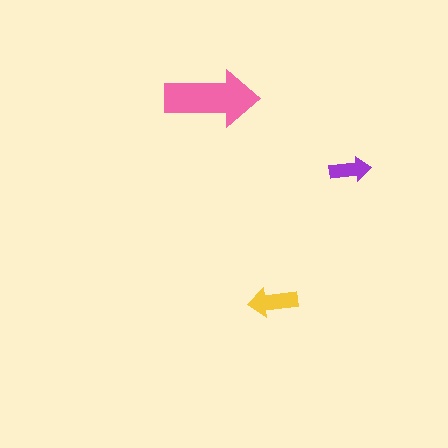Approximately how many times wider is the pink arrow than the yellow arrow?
About 2 times wider.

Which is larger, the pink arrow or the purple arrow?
The pink one.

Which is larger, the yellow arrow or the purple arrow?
The yellow one.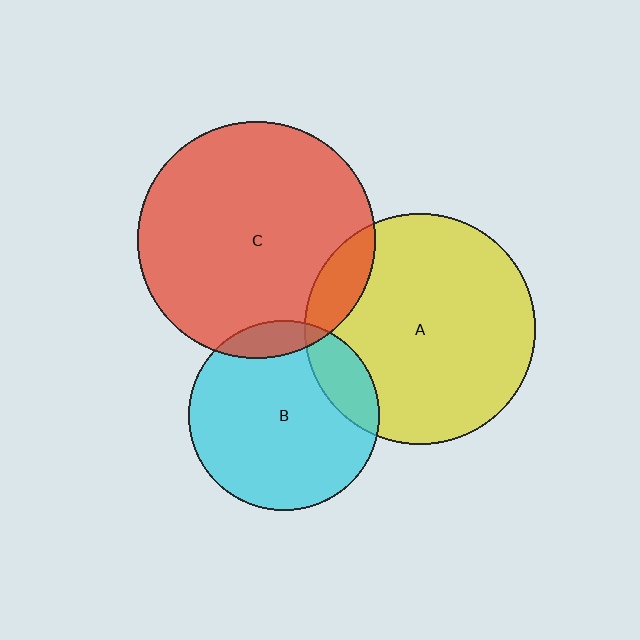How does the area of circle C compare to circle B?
Approximately 1.6 times.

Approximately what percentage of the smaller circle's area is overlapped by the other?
Approximately 10%.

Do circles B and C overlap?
Yes.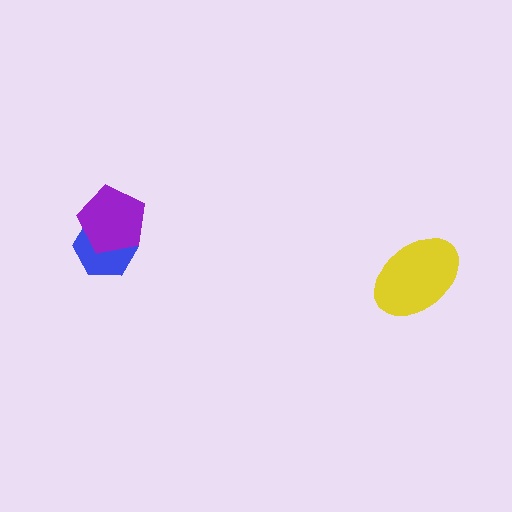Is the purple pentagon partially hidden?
No, no other shape covers it.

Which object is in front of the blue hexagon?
The purple pentagon is in front of the blue hexagon.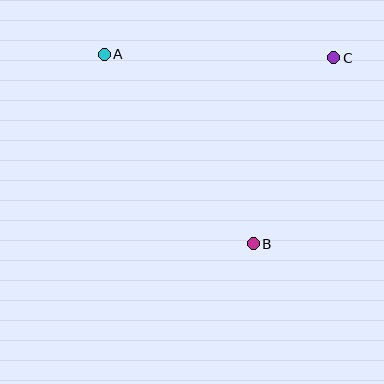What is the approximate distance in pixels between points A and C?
The distance between A and C is approximately 229 pixels.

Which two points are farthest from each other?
Points A and B are farthest from each other.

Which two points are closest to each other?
Points B and C are closest to each other.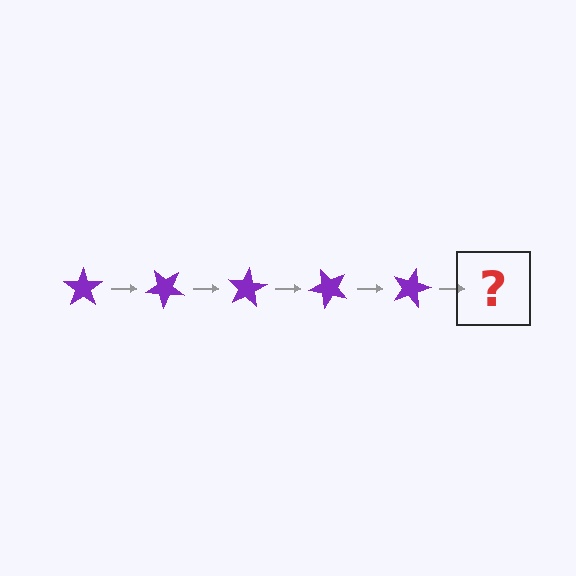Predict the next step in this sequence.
The next step is a purple star rotated 200 degrees.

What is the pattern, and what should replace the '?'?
The pattern is that the star rotates 40 degrees each step. The '?' should be a purple star rotated 200 degrees.